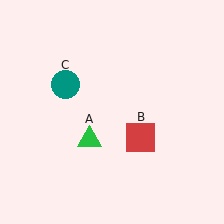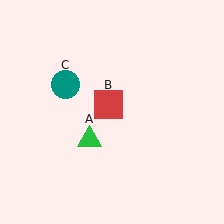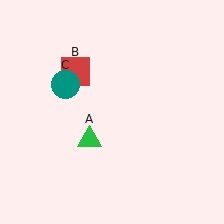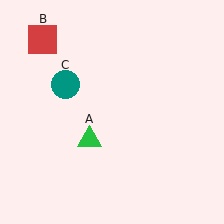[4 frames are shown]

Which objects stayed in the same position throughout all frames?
Green triangle (object A) and teal circle (object C) remained stationary.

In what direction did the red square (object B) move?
The red square (object B) moved up and to the left.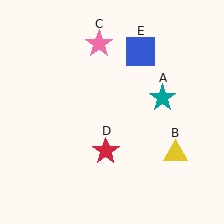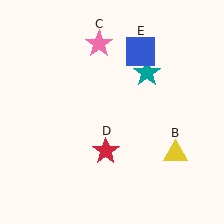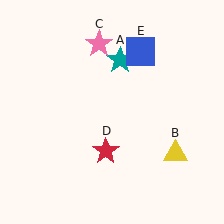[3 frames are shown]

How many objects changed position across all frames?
1 object changed position: teal star (object A).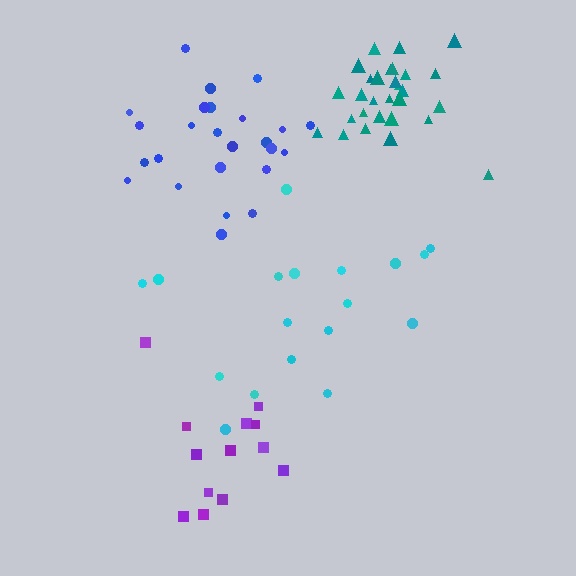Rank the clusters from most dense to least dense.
teal, blue, cyan, purple.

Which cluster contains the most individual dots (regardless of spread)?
Teal (29).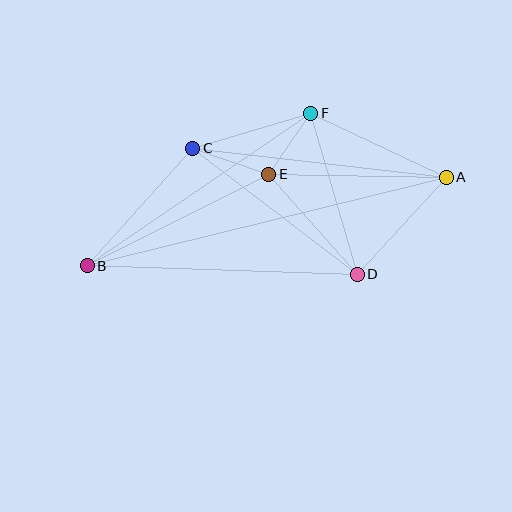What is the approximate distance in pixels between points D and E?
The distance between D and E is approximately 133 pixels.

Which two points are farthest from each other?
Points A and B are farthest from each other.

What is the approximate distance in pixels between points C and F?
The distance between C and F is approximately 123 pixels.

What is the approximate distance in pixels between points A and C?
The distance between A and C is approximately 255 pixels.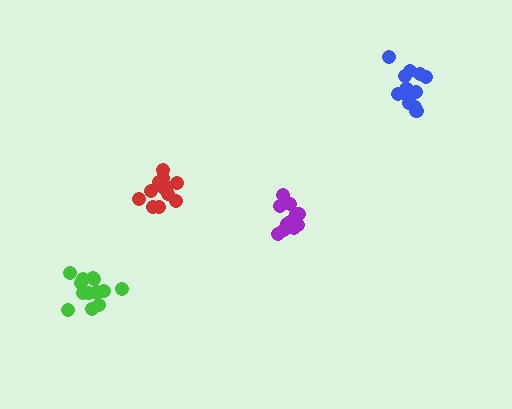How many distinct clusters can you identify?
There are 4 distinct clusters.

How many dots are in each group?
Group 1: 12 dots, Group 2: 14 dots, Group 3: 12 dots, Group 4: 14 dots (52 total).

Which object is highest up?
The blue cluster is topmost.